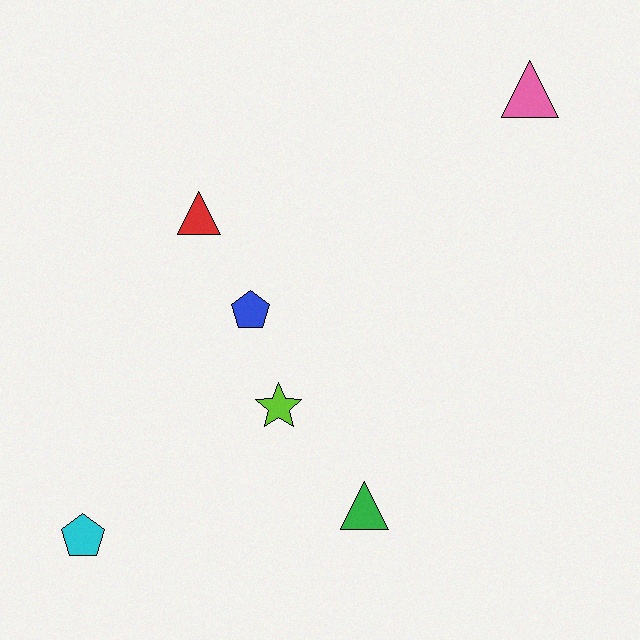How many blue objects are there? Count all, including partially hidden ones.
There is 1 blue object.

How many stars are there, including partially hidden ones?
There is 1 star.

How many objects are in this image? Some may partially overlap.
There are 6 objects.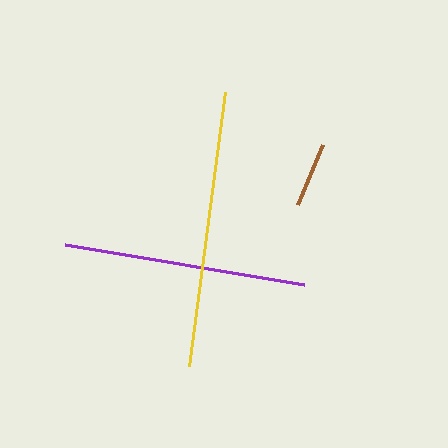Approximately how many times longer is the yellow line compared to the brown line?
The yellow line is approximately 4.2 times the length of the brown line.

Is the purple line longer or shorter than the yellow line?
The yellow line is longer than the purple line.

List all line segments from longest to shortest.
From longest to shortest: yellow, purple, brown.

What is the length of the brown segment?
The brown segment is approximately 65 pixels long.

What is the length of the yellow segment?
The yellow segment is approximately 277 pixels long.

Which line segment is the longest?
The yellow line is the longest at approximately 277 pixels.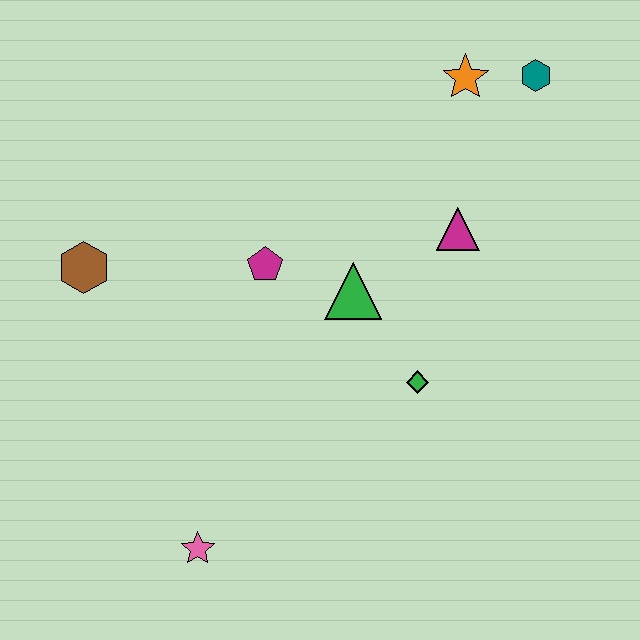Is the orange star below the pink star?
No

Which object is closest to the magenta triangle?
The green triangle is closest to the magenta triangle.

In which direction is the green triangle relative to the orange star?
The green triangle is below the orange star.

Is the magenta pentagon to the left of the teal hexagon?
Yes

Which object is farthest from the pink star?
The teal hexagon is farthest from the pink star.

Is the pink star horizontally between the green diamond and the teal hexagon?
No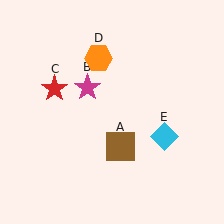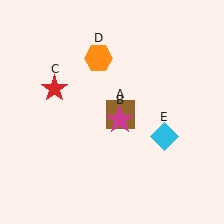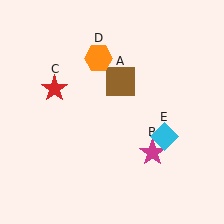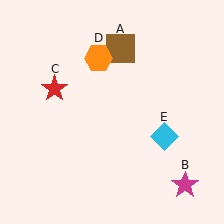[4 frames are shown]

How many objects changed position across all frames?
2 objects changed position: brown square (object A), magenta star (object B).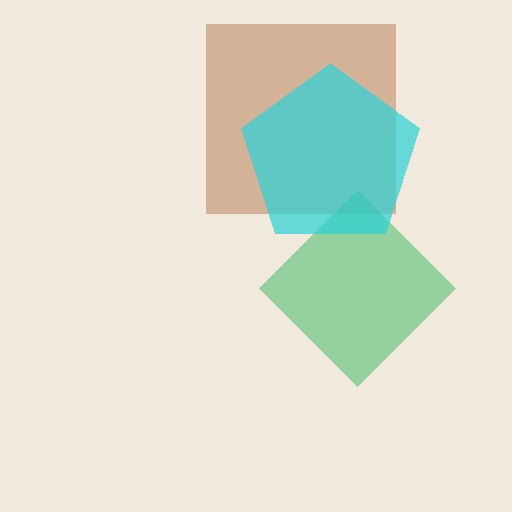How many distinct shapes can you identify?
There are 3 distinct shapes: a brown square, a green diamond, a cyan pentagon.